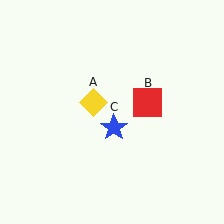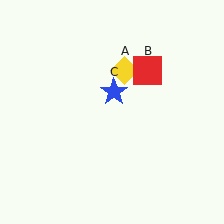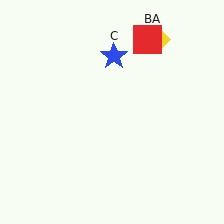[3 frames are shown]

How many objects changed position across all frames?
3 objects changed position: yellow diamond (object A), red square (object B), blue star (object C).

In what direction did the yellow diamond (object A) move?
The yellow diamond (object A) moved up and to the right.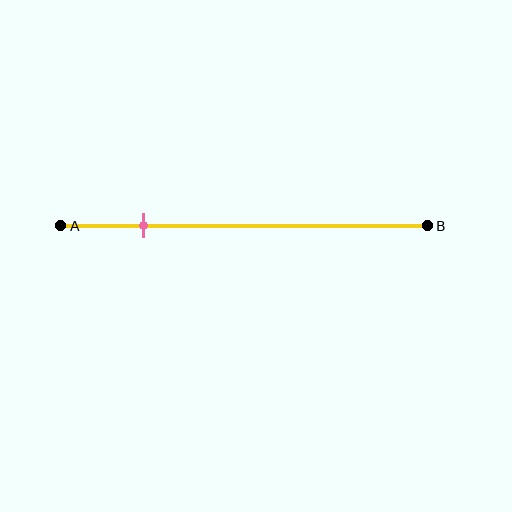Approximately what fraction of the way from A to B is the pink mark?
The pink mark is approximately 20% of the way from A to B.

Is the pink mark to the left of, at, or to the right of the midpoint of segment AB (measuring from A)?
The pink mark is to the left of the midpoint of segment AB.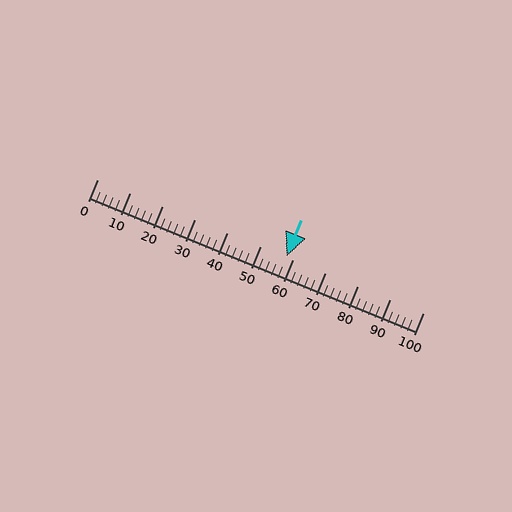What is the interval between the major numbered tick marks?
The major tick marks are spaced 10 units apart.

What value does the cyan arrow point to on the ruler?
The cyan arrow points to approximately 58.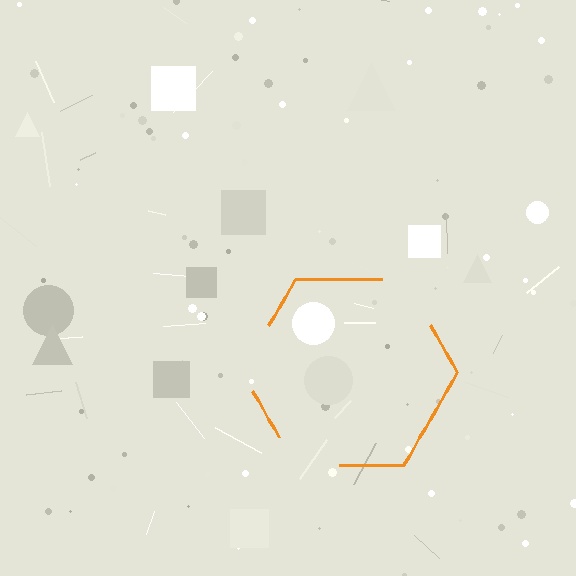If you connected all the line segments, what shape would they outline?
They would outline a hexagon.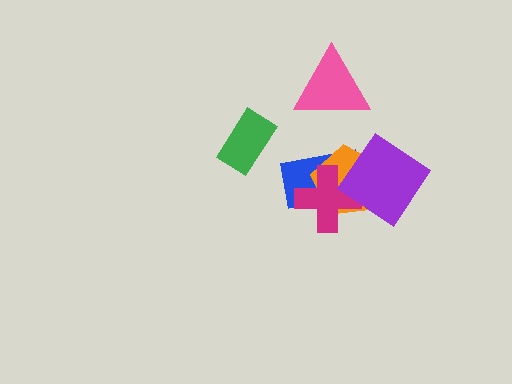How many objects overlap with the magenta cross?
3 objects overlap with the magenta cross.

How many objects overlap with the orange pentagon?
3 objects overlap with the orange pentagon.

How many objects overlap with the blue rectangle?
3 objects overlap with the blue rectangle.